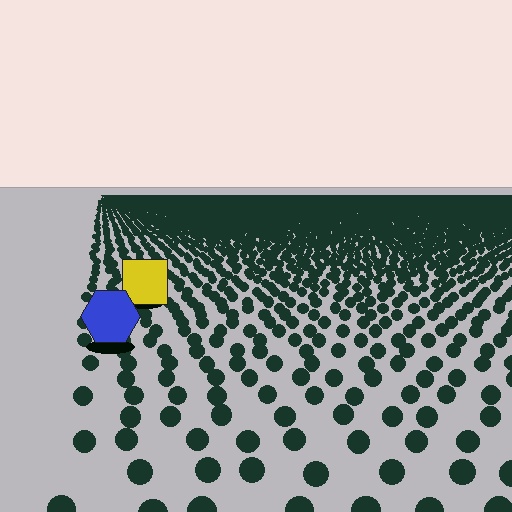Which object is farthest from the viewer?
The yellow square is farthest from the viewer. It appears smaller and the ground texture around it is denser.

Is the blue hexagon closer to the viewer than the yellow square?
Yes. The blue hexagon is closer — you can tell from the texture gradient: the ground texture is coarser near it.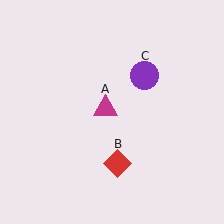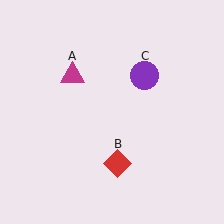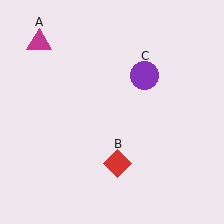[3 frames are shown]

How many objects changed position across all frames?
1 object changed position: magenta triangle (object A).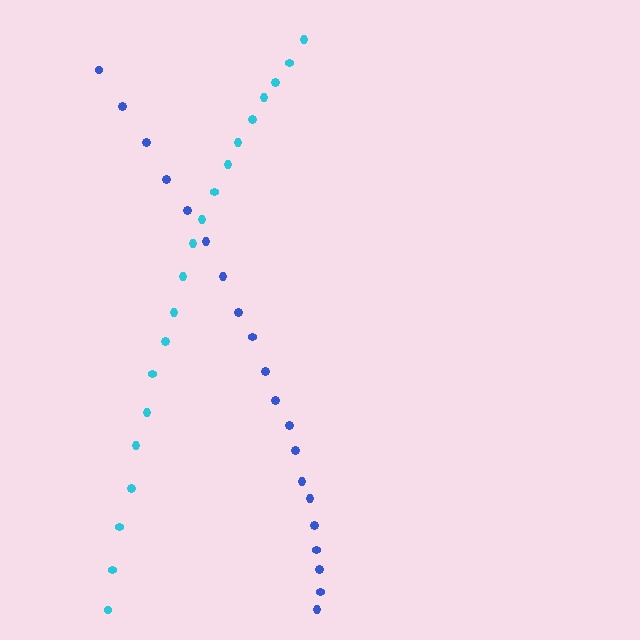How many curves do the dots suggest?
There are 2 distinct paths.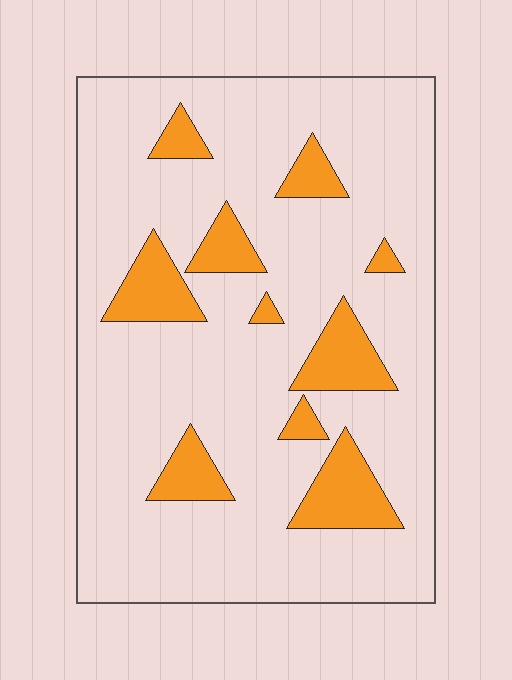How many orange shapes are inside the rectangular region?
10.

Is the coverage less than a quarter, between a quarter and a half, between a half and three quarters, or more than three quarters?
Less than a quarter.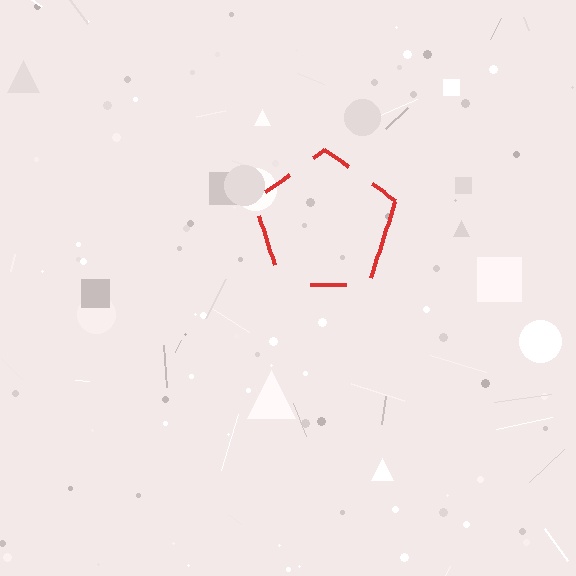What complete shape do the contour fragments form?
The contour fragments form a pentagon.